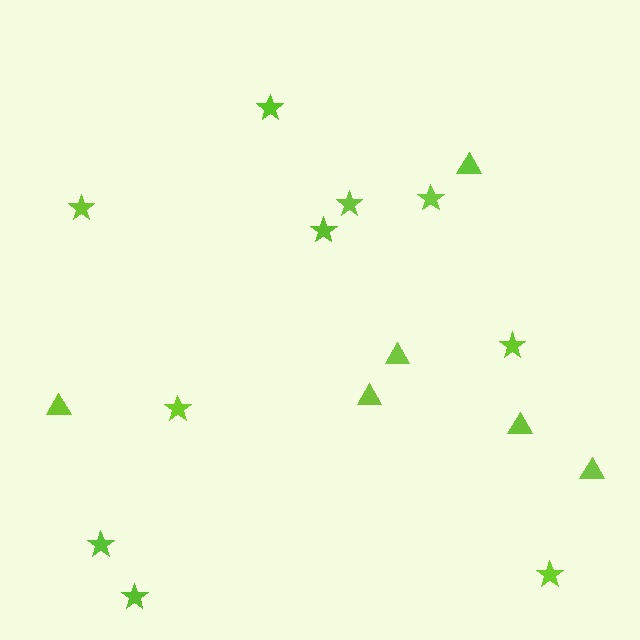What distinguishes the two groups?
There are 2 groups: one group of triangles (6) and one group of stars (10).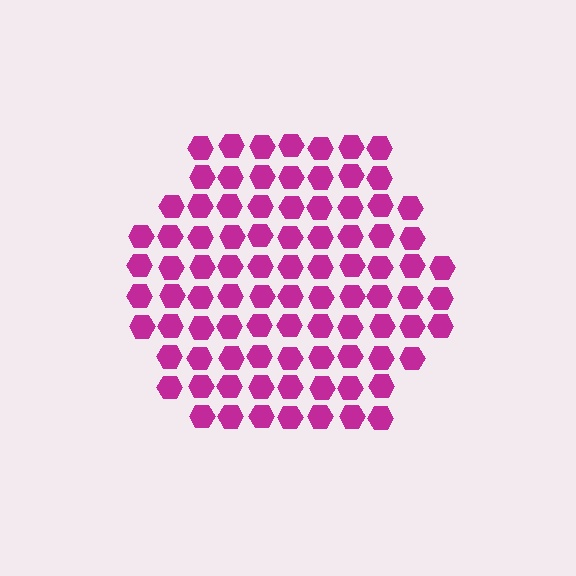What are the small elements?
The small elements are hexagons.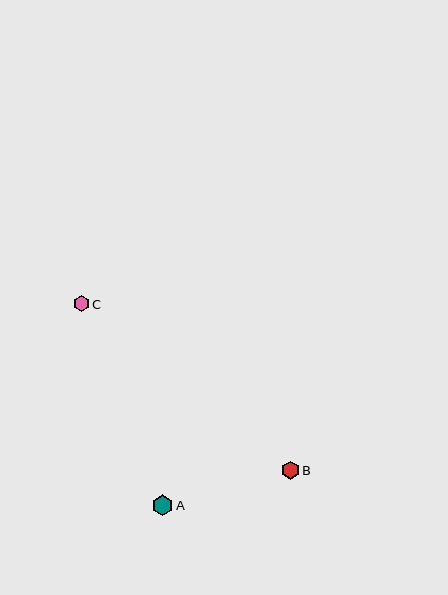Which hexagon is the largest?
Hexagon A is the largest with a size of approximately 21 pixels.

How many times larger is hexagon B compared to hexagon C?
Hexagon B is approximately 1.1 times the size of hexagon C.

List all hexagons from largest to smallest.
From largest to smallest: A, B, C.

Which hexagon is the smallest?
Hexagon C is the smallest with a size of approximately 16 pixels.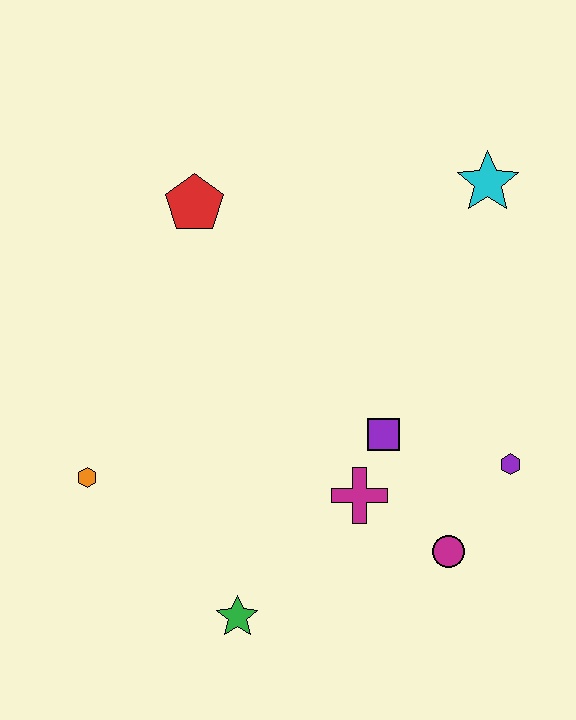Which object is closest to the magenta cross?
The purple square is closest to the magenta cross.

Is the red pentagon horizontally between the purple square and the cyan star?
No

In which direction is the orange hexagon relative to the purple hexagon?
The orange hexagon is to the left of the purple hexagon.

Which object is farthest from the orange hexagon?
The cyan star is farthest from the orange hexagon.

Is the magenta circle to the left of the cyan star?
Yes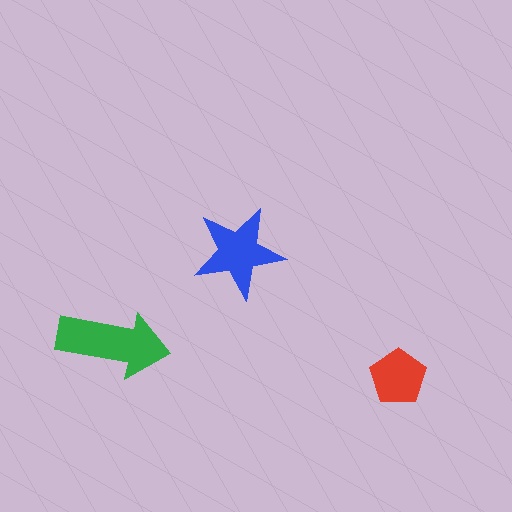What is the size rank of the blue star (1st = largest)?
2nd.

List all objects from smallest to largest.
The red pentagon, the blue star, the green arrow.